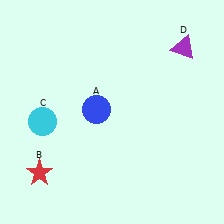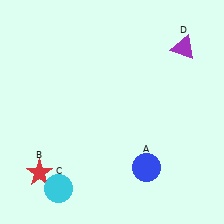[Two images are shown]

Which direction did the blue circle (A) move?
The blue circle (A) moved down.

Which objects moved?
The objects that moved are: the blue circle (A), the cyan circle (C).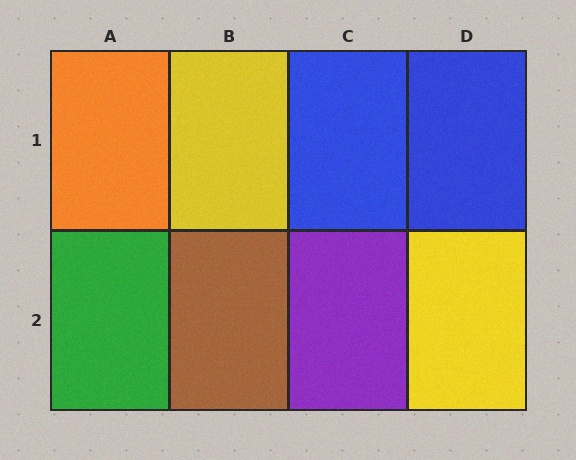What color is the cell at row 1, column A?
Orange.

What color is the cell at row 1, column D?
Blue.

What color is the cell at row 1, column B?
Yellow.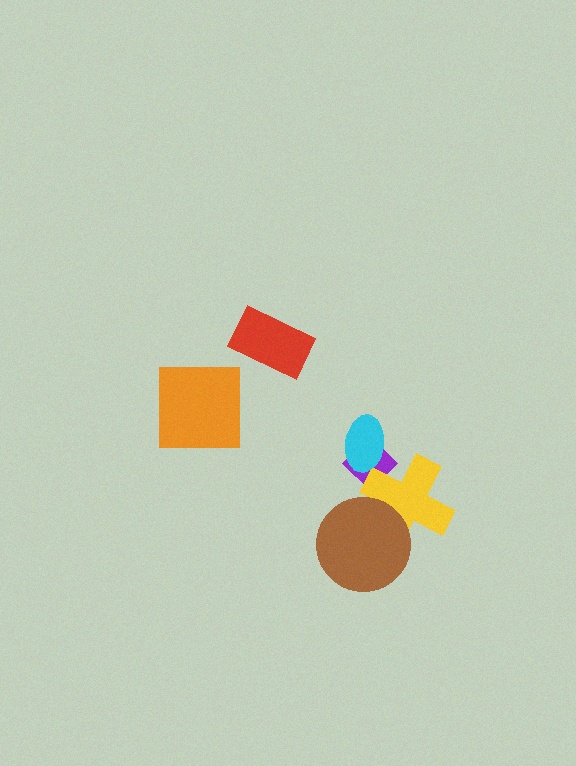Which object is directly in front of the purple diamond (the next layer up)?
The yellow cross is directly in front of the purple diamond.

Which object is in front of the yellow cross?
The brown circle is in front of the yellow cross.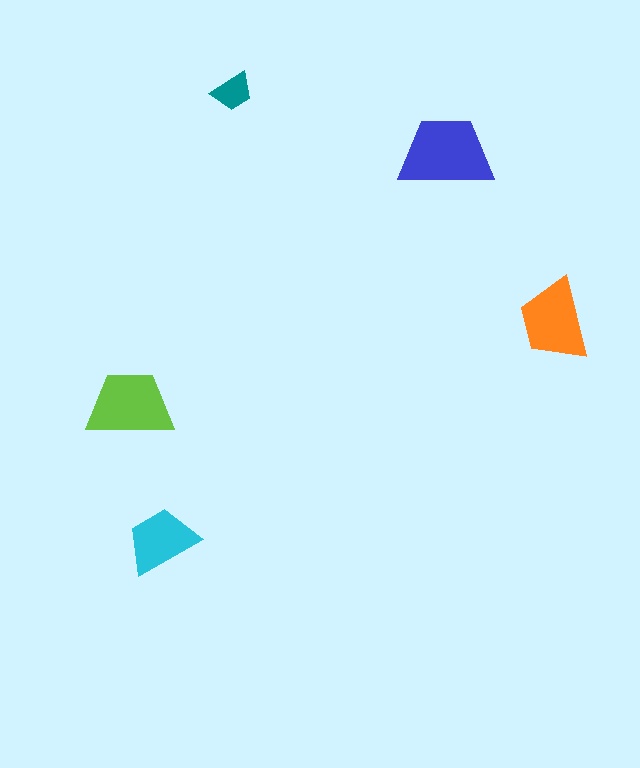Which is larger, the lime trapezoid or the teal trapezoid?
The lime one.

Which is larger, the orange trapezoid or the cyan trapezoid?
The orange one.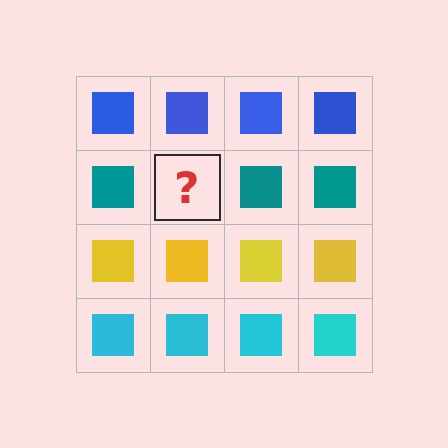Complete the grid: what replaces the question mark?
The question mark should be replaced with a teal square.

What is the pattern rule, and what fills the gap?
The rule is that each row has a consistent color. The gap should be filled with a teal square.